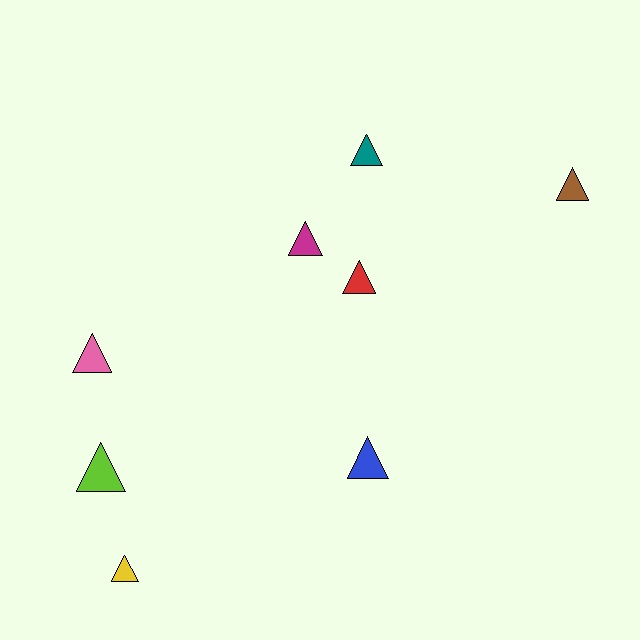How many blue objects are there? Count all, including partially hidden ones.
There is 1 blue object.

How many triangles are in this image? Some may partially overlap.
There are 8 triangles.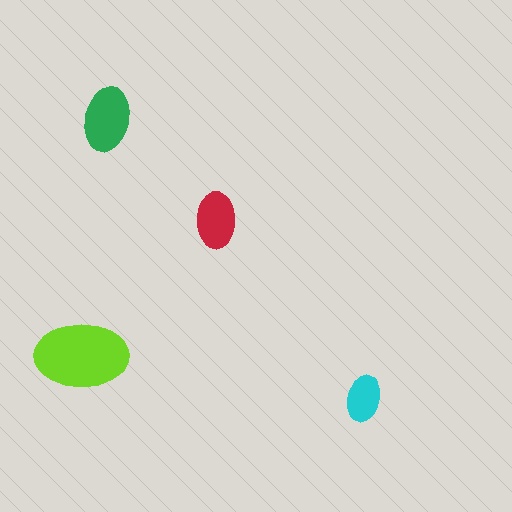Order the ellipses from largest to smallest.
the lime one, the green one, the red one, the cyan one.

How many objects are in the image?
There are 4 objects in the image.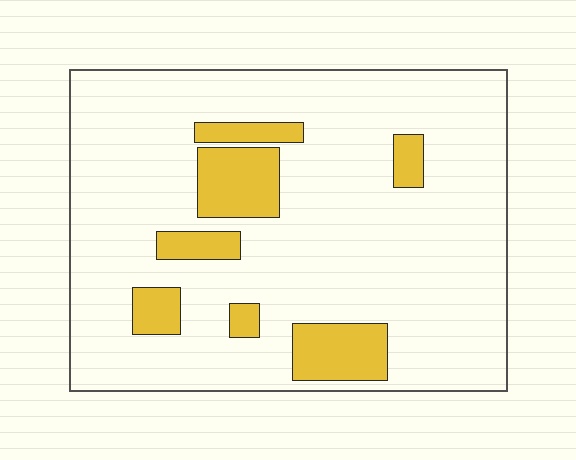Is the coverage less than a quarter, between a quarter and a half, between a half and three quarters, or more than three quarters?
Less than a quarter.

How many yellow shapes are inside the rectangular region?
7.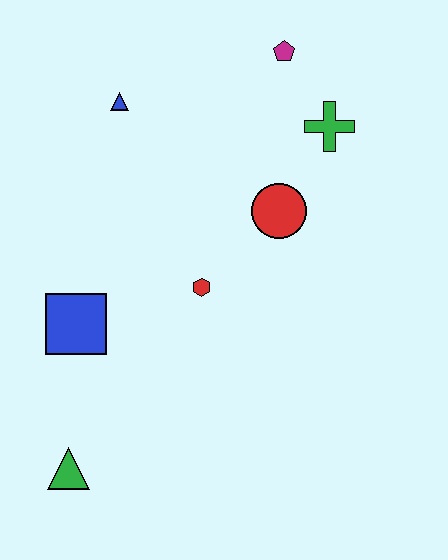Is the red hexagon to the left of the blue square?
No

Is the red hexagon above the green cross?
No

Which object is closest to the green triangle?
The blue square is closest to the green triangle.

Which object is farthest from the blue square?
The magenta pentagon is farthest from the blue square.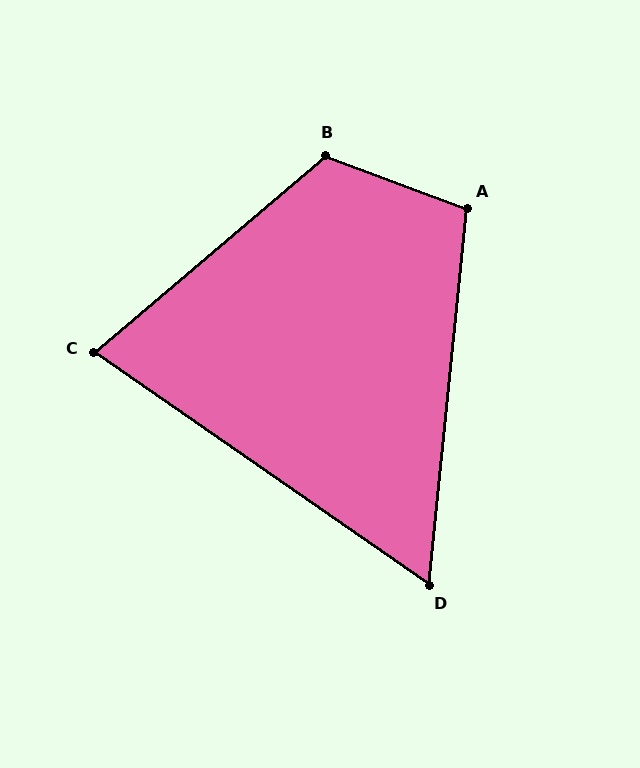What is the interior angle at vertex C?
Approximately 75 degrees (acute).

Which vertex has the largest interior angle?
B, at approximately 119 degrees.